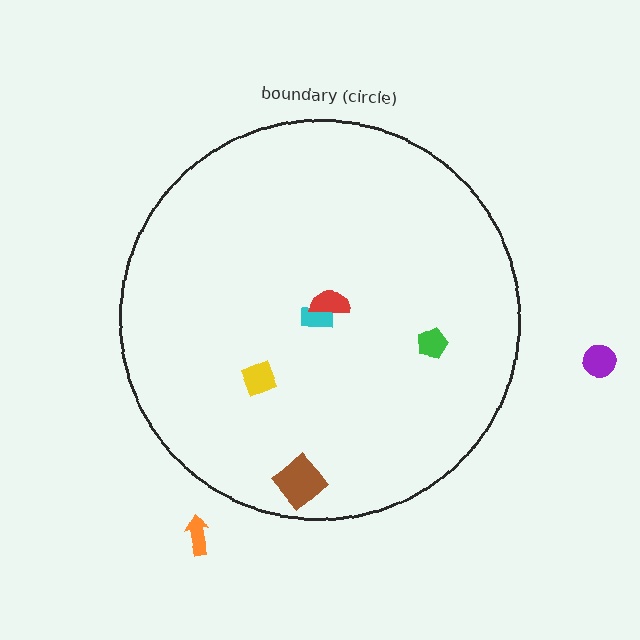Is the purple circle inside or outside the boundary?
Outside.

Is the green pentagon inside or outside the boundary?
Inside.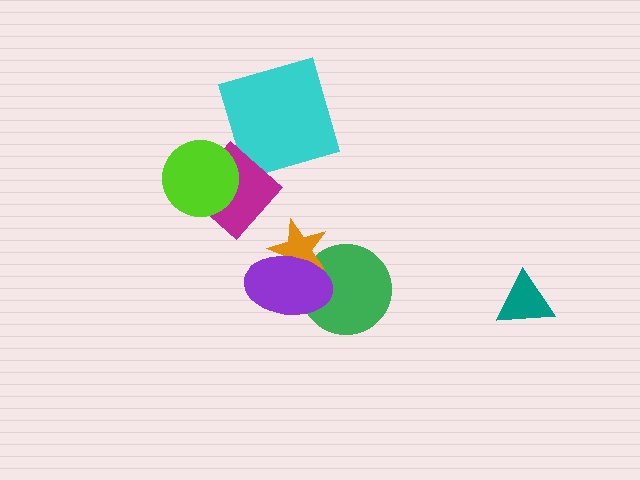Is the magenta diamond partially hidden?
Yes, it is partially covered by another shape.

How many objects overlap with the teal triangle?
0 objects overlap with the teal triangle.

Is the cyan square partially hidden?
Yes, it is partially covered by another shape.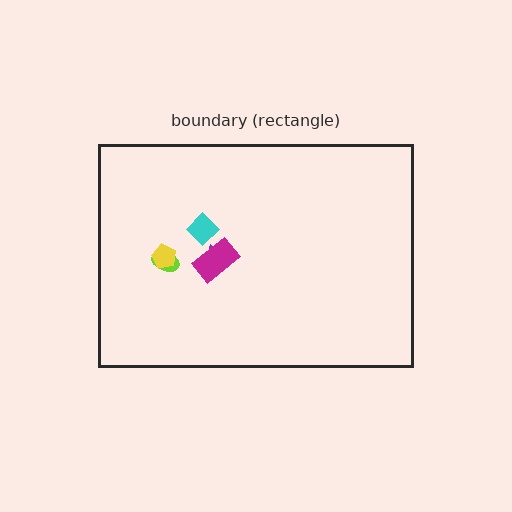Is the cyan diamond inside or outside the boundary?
Inside.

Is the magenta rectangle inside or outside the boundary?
Inside.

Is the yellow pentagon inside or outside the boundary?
Inside.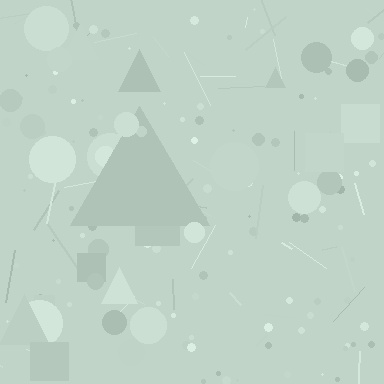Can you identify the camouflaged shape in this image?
The camouflaged shape is a triangle.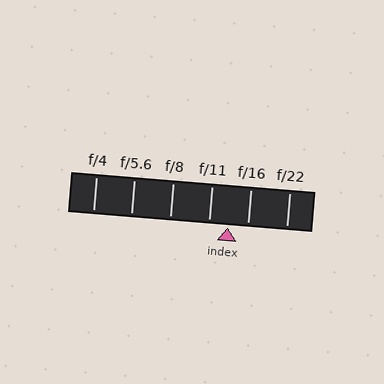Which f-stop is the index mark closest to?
The index mark is closest to f/11.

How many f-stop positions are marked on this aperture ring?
There are 6 f-stop positions marked.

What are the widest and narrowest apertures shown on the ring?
The widest aperture shown is f/4 and the narrowest is f/22.